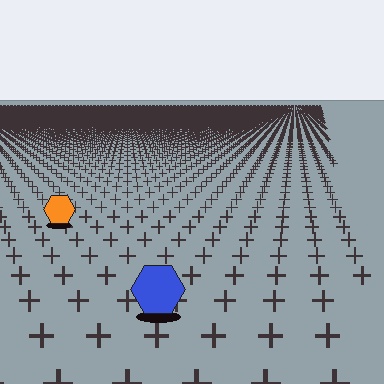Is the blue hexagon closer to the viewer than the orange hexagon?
Yes. The blue hexagon is closer — you can tell from the texture gradient: the ground texture is coarser near it.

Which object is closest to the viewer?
The blue hexagon is closest. The texture marks near it are larger and more spread out.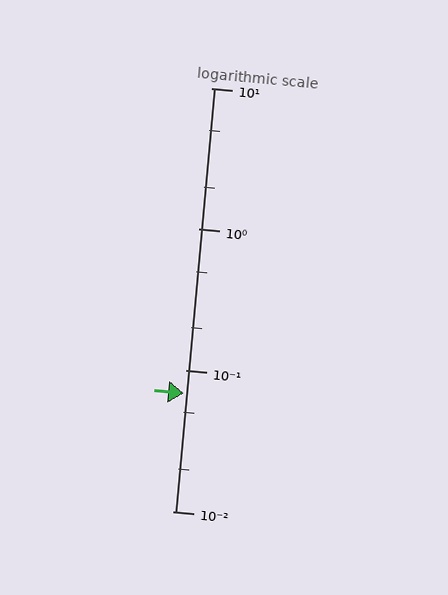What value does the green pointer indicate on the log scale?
The pointer indicates approximately 0.069.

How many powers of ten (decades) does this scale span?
The scale spans 3 decades, from 0.01 to 10.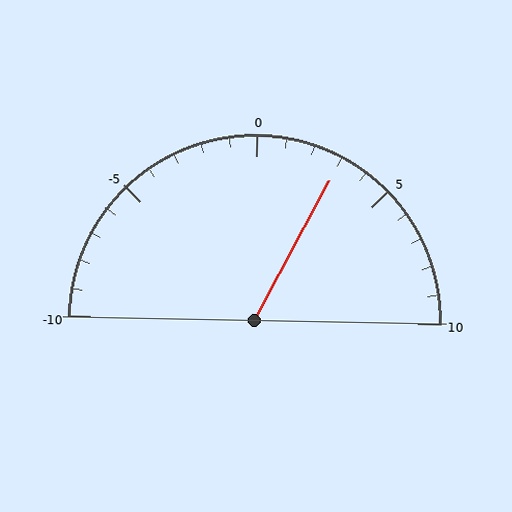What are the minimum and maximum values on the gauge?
The gauge ranges from -10 to 10.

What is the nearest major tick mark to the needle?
The nearest major tick mark is 5.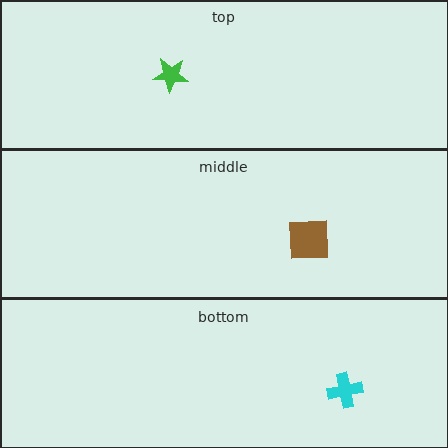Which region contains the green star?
The top region.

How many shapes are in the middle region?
1.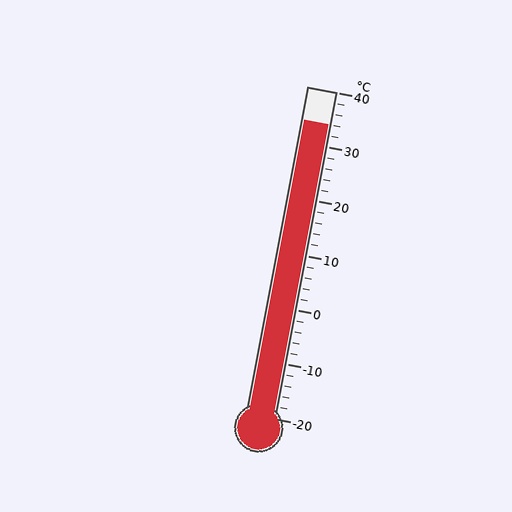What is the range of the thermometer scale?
The thermometer scale ranges from -20°C to 40°C.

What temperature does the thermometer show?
The thermometer shows approximately 34°C.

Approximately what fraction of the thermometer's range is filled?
The thermometer is filled to approximately 90% of its range.